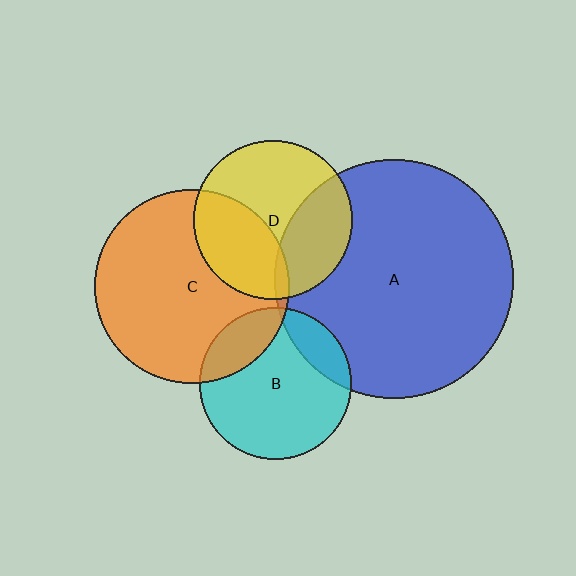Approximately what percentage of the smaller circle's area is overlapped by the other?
Approximately 5%.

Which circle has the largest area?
Circle A (blue).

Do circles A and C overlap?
Yes.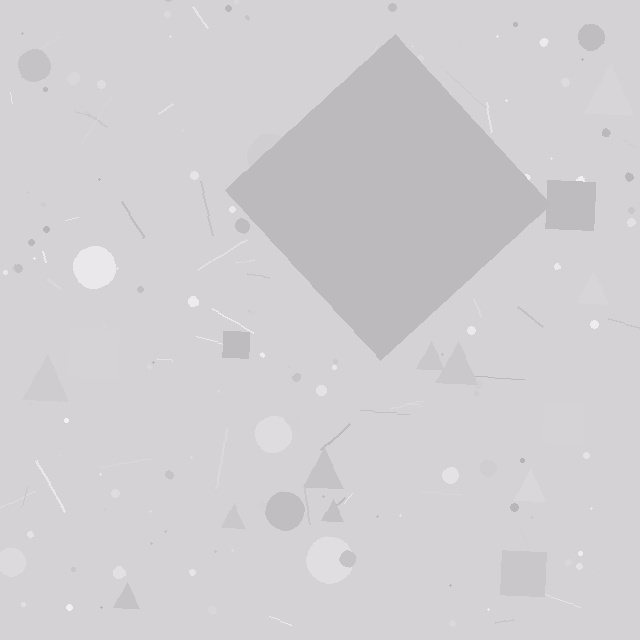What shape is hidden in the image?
A diamond is hidden in the image.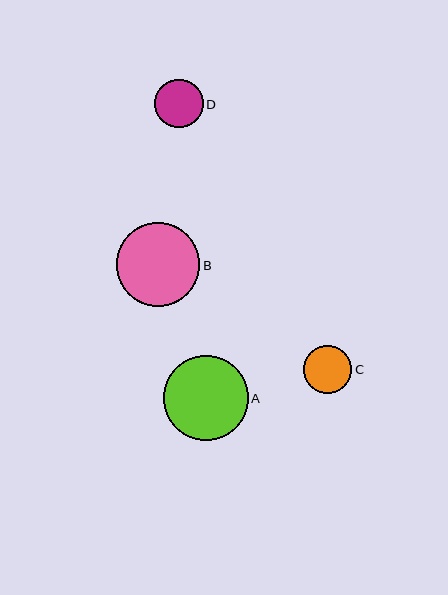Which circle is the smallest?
Circle C is the smallest with a size of approximately 48 pixels.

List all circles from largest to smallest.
From largest to smallest: A, B, D, C.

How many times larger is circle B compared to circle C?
Circle B is approximately 1.7 times the size of circle C.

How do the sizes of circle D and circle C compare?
Circle D and circle C are approximately the same size.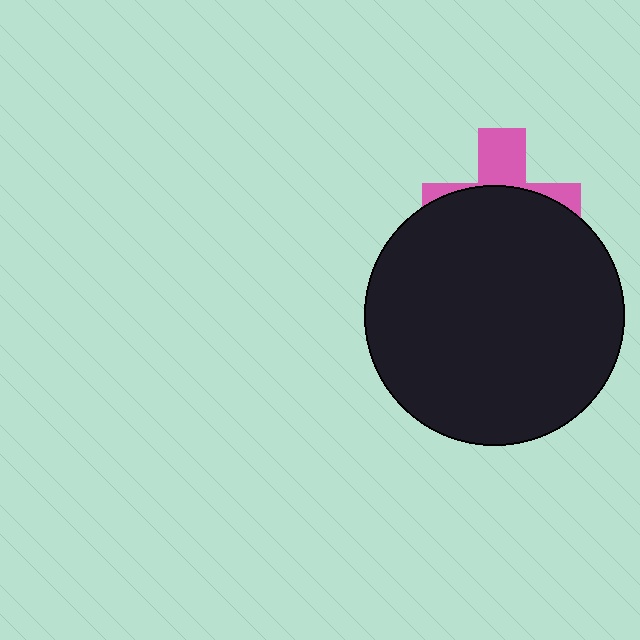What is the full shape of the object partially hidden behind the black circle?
The partially hidden object is a pink cross.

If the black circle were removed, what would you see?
You would see the complete pink cross.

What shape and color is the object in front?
The object in front is a black circle.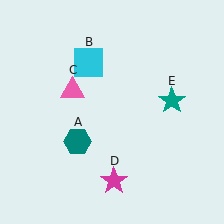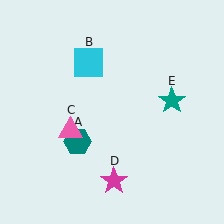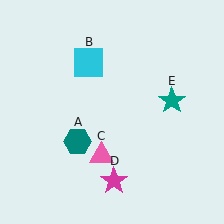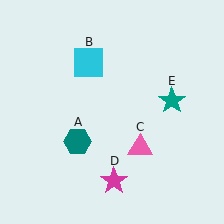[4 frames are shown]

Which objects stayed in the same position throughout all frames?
Teal hexagon (object A) and cyan square (object B) and magenta star (object D) and teal star (object E) remained stationary.